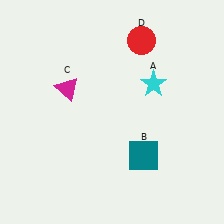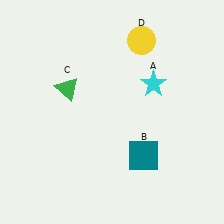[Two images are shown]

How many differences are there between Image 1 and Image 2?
There are 2 differences between the two images.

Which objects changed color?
C changed from magenta to green. D changed from red to yellow.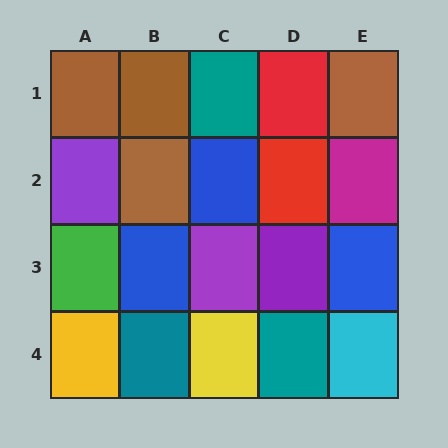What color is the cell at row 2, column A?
Purple.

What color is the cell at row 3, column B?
Blue.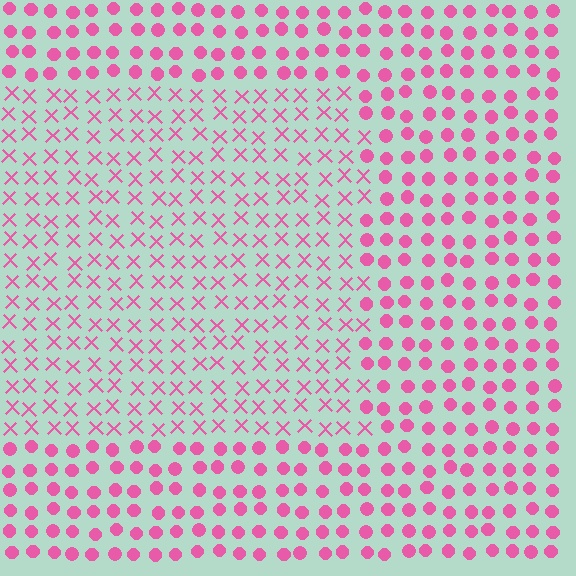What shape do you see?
I see a rectangle.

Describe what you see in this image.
The image is filled with small pink elements arranged in a uniform grid. A rectangle-shaped region contains X marks, while the surrounding area contains circles. The boundary is defined purely by the change in element shape.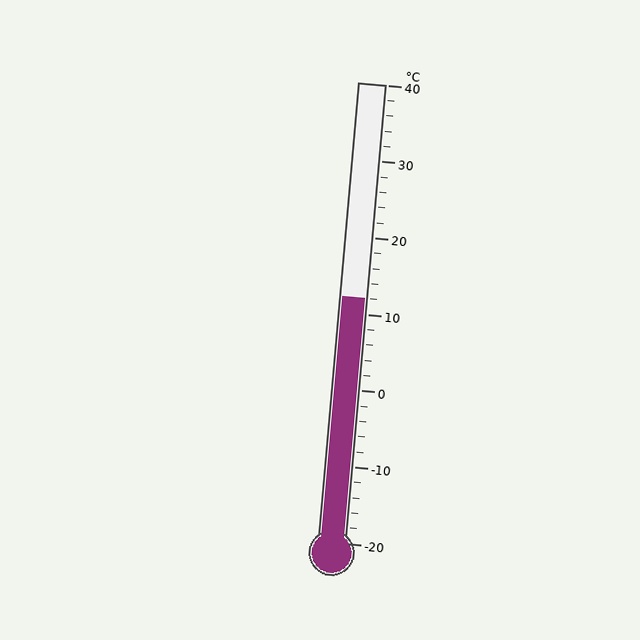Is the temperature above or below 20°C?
The temperature is below 20°C.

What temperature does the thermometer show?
The thermometer shows approximately 12°C.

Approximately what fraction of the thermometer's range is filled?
The thermometer is filled to approximately 55% of its range.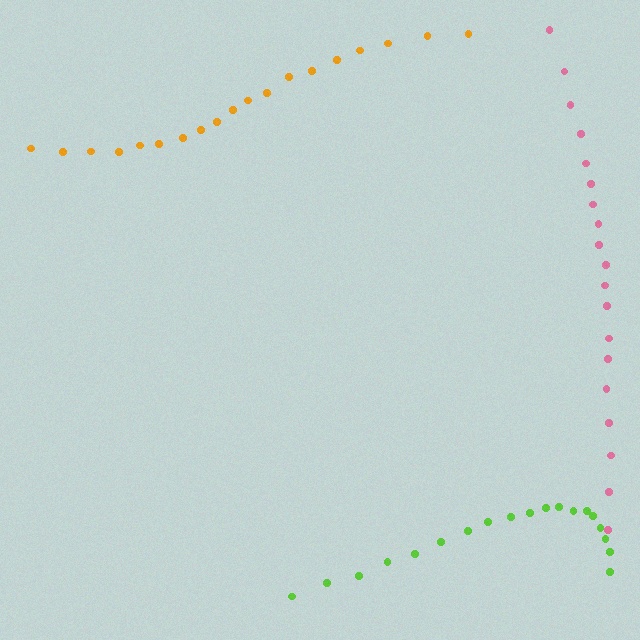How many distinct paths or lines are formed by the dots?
There are 3 distinct paths.